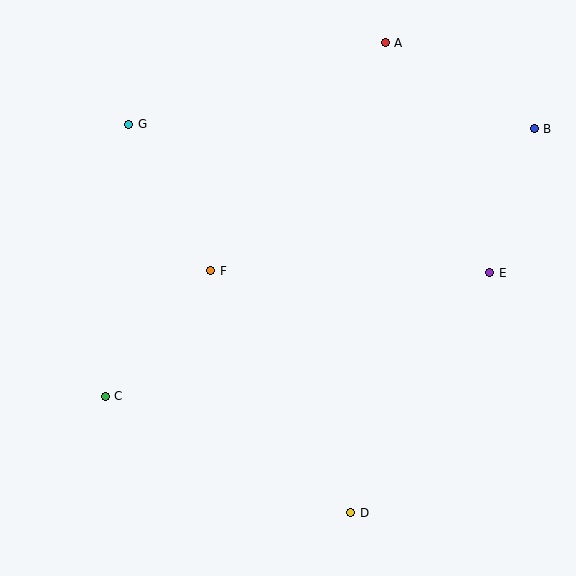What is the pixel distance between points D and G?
The distance between D and G is 448 pixels.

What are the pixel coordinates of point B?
Point B is at (534, 129).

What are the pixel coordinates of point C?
Point C is at (105, 396).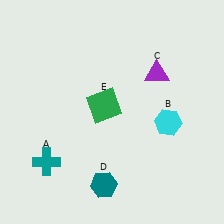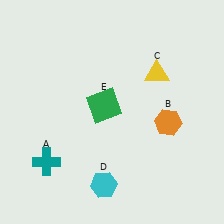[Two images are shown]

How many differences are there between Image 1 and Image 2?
There are 3 differences between the two images.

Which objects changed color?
B changed from cyan to orange. C changed from purple to yellow. D changed from teal to cyan.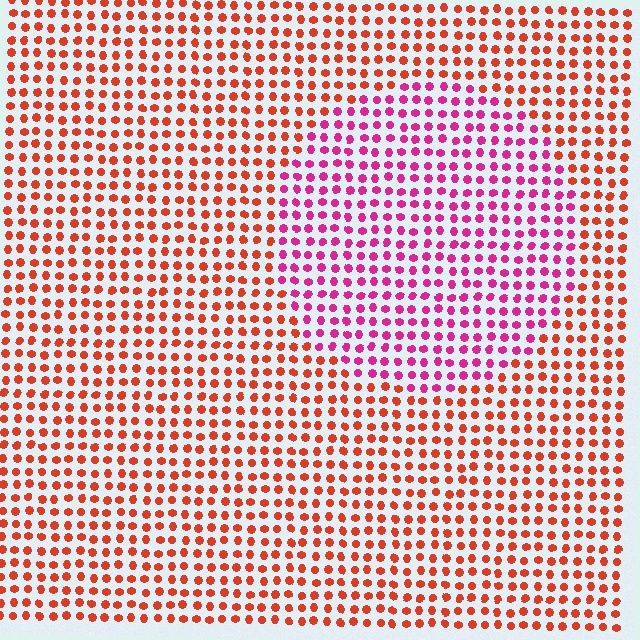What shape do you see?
I see a circle.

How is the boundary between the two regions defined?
The boundary is defined purely by a slight shift in hue (about 45 degrees). Spacing, size, and orientation are identical on both sides.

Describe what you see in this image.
The image is filled with small red elements in a uniform arrangement. A circle-shaped region is visible where the elements are tinted to a slightly different hue, forming a subtle color boundary.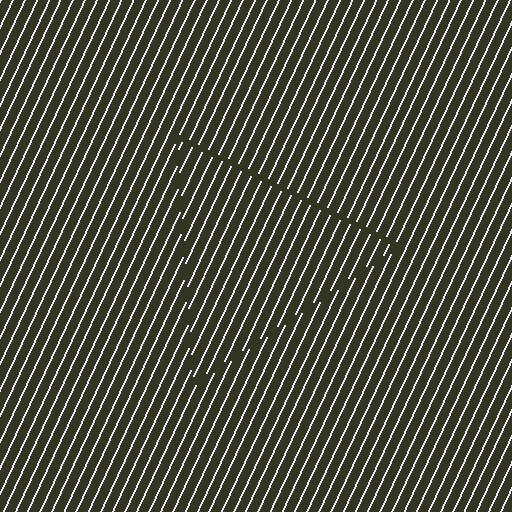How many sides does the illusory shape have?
3 sides — the line-ends trace a triangle.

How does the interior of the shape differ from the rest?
The interior of the shape contains the same grating, shifted by half a period — the contour is defined by the phase discontinuity where line-ends from the inner and outer gratings abut.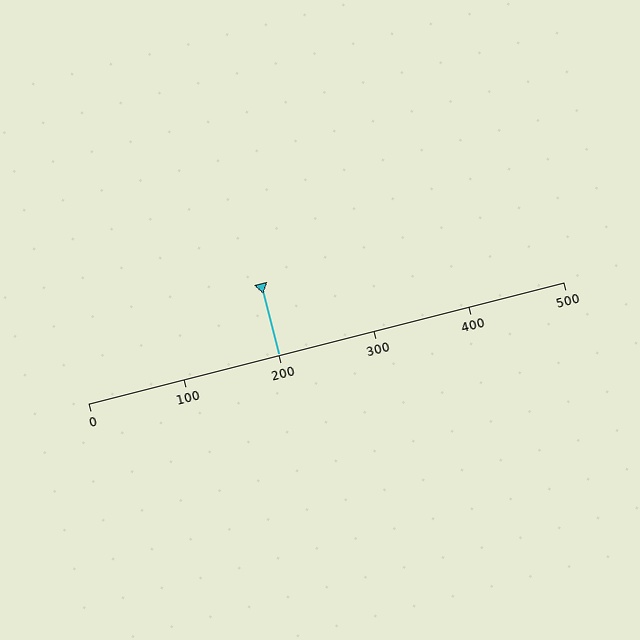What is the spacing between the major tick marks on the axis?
The major ticks are spaced 100 apart.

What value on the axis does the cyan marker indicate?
The marker indicates approximately 200.